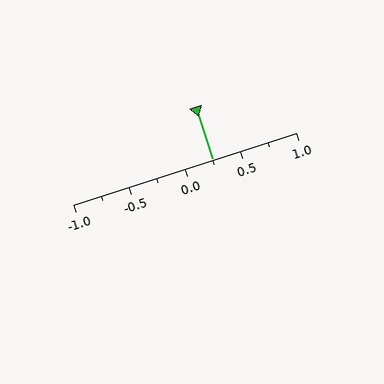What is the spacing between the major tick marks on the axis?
The major ticks are spaced 0.5 apart.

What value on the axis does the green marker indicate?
The marker indicates approximately 0.25.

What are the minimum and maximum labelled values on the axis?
The axis runs from -1.0 to 1.0.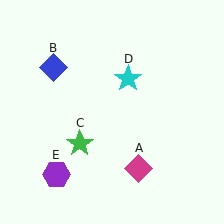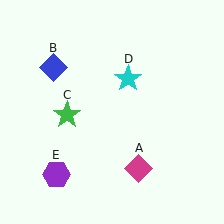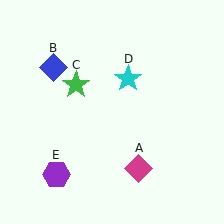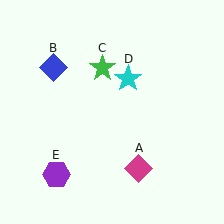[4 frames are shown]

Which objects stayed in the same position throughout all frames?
Magenta diamond (object A) and blue diamond (object B) and cyan star (object D) and purple hexagon (object E) remained stationary.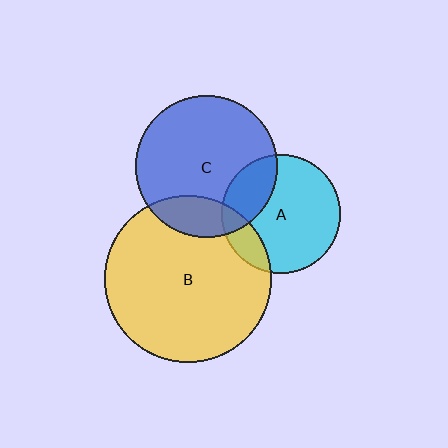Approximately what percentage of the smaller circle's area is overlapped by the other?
Approximately 15%.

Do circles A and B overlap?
Yes.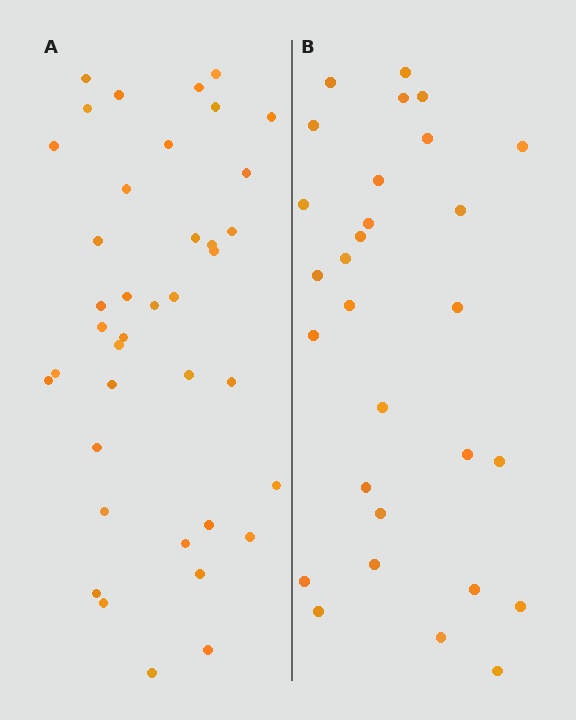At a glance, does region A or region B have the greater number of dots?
Region A (the left region) has more dots.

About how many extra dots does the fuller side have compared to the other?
Region A has roughly 10 or so more dots than region B.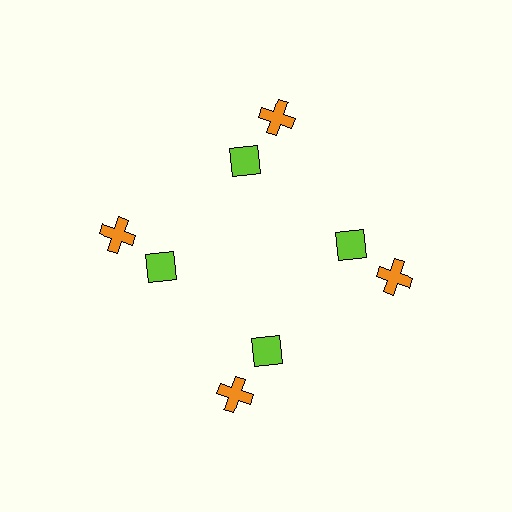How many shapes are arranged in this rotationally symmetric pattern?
There are 8 shapes, arranged in 4 groups of 2.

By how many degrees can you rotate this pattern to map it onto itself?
The pattern maps onto itself every 90 degrees of rotation.